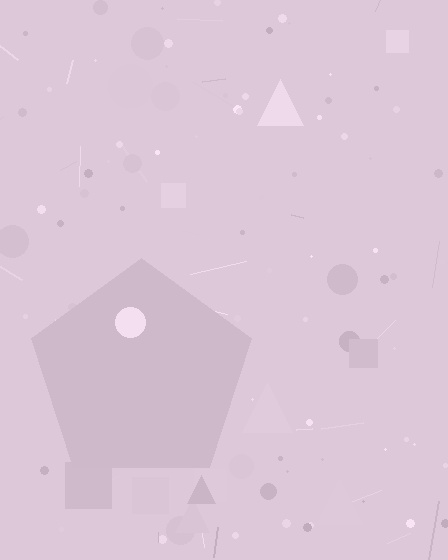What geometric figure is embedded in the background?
A pentagon is embedded in the background.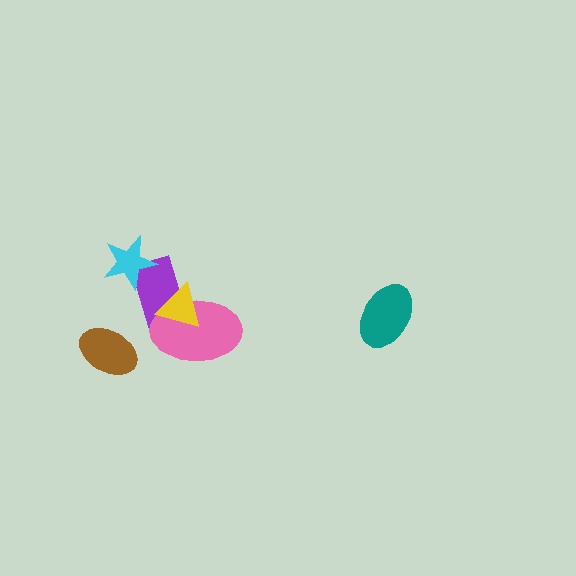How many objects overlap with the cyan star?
1 object overlaps with the cyan star.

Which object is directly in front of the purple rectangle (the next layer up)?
The pink ellipse is directly in front of the purple rectangle.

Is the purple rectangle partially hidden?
Yes, it is partially covered by another shape.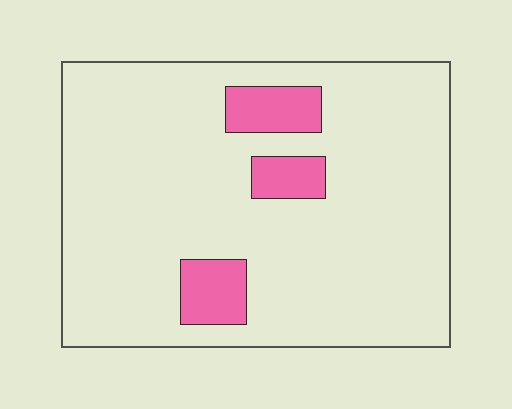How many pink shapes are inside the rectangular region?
3.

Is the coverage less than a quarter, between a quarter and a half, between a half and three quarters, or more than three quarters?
Less than a quarter.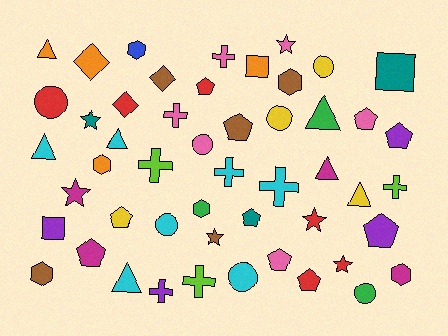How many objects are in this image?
There are 50 objects.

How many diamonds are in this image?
There are 3 diamonds.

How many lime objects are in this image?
There are 3 lime objects.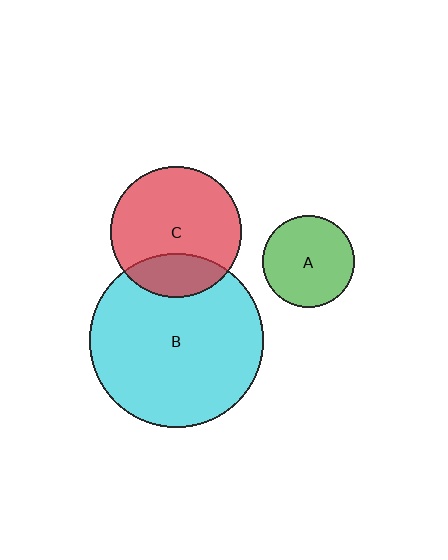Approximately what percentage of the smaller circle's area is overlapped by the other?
Approximately 25%.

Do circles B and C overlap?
Yes.